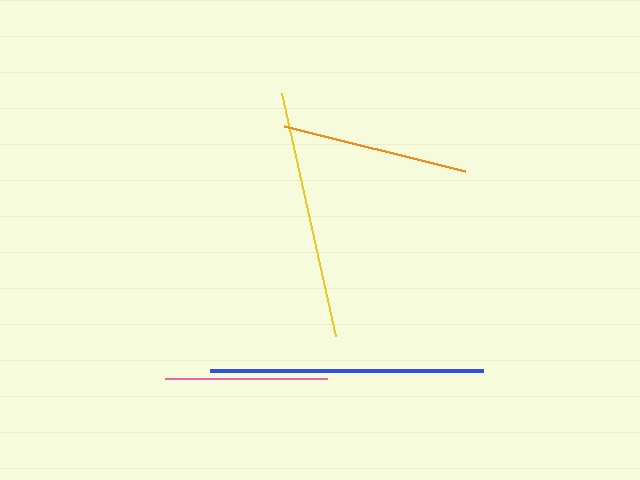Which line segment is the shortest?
The pink line is the shortest at approximately 162 pixels.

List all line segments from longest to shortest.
From longest to shortest: blue, yellow, orange, pink.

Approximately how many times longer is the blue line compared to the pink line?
The blue line is approximately 1.7 times the length of the pink line.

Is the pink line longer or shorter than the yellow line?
The yellow line is longer than the pink line.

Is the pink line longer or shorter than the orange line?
The orange line is longer than the pink line.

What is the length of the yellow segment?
The yellow segment is approximately 249 pixels long.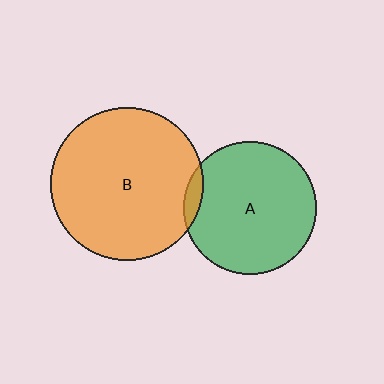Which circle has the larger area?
Circle B (orange).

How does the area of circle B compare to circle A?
Approximately 1.3 times.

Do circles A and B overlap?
Yes.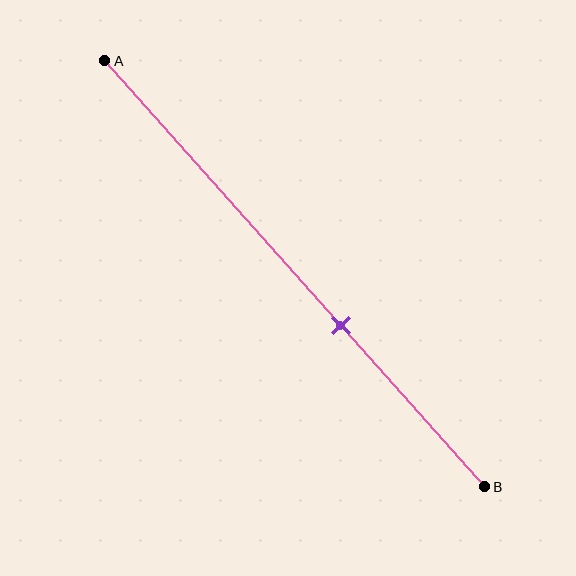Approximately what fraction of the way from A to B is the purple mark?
The purple mark is approximately 60% of the way from A to B.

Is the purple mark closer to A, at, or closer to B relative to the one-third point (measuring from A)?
The purple mark is closer to point B than the one-third point of segment AB.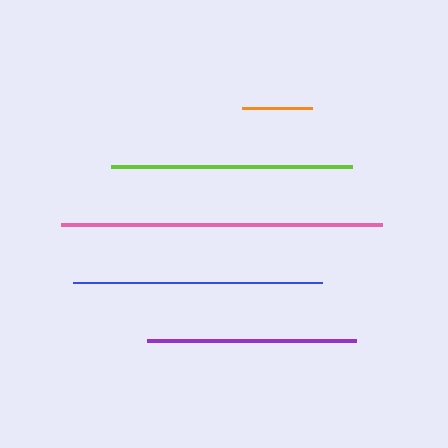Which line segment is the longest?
The pink line is the longest at approximately 321 pixels.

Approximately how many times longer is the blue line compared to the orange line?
The blue line is approximately 3.5 times the length of the orange line.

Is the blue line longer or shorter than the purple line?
The blue line is longer than the purple line.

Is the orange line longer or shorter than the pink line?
The pink line is longer than the orange line.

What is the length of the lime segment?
The lime segment is approximately 241 pixels long.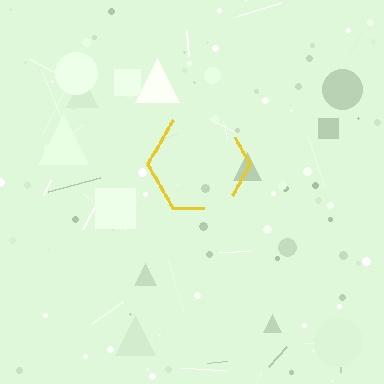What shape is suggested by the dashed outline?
The dashed outline suggests a hexagon.